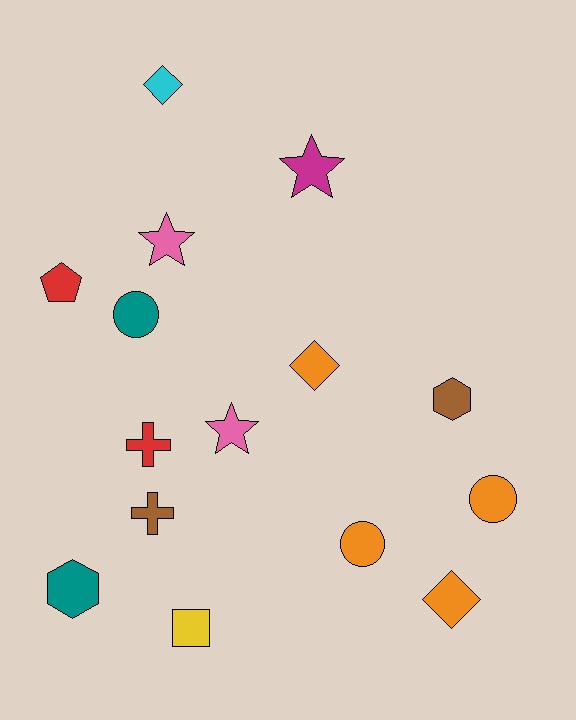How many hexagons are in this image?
There are 2 hexagons.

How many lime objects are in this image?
There are no lime objects.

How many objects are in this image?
There are 15 objects.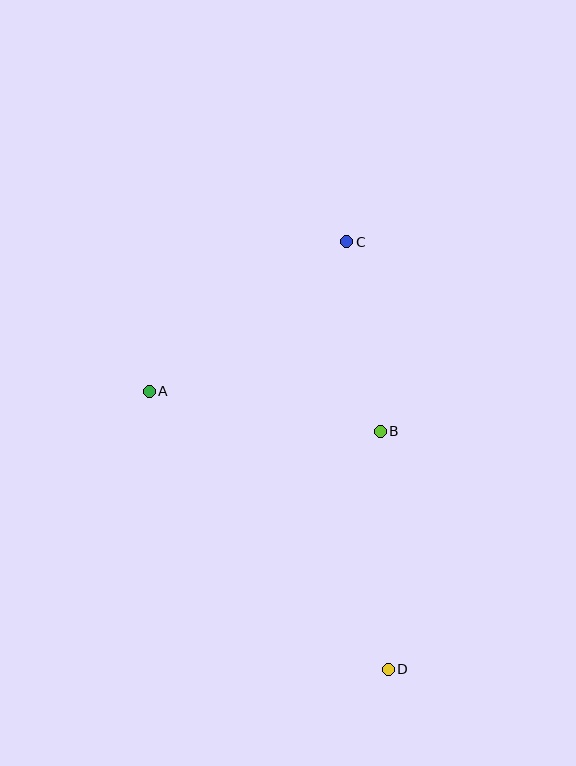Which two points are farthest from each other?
Points C and D are farthest from each other.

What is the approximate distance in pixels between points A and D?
The distance between A and D is approximately 366 pixels.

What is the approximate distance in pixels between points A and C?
The distance between A and C is approximately 248 pixels.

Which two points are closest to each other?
Points B and C are closest to each other.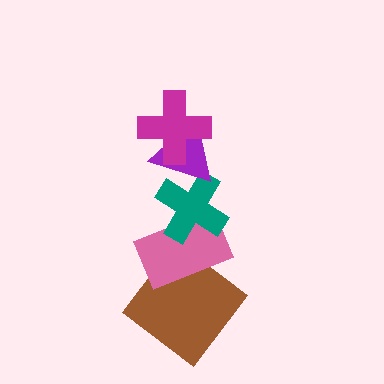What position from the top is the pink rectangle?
The pink rectangle is 4th from the top.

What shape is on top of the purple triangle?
The magenta cross is on top of the purple triangle.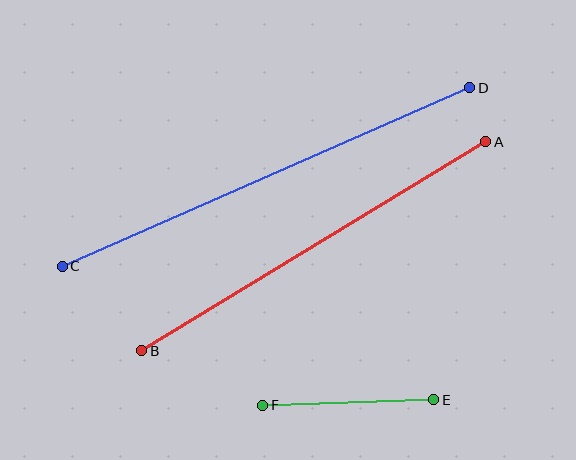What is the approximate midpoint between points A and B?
The midpoint is at approximately (314, 246) pixels.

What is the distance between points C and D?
The distance is approximately 444 pixels.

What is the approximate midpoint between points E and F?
The midpoint is at approximately (348, 402) pixels.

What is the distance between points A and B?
The distance is approximately 403 pixels.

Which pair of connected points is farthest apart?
Points C and D are farthest apart.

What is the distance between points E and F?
The distance is approximately 171 pixels.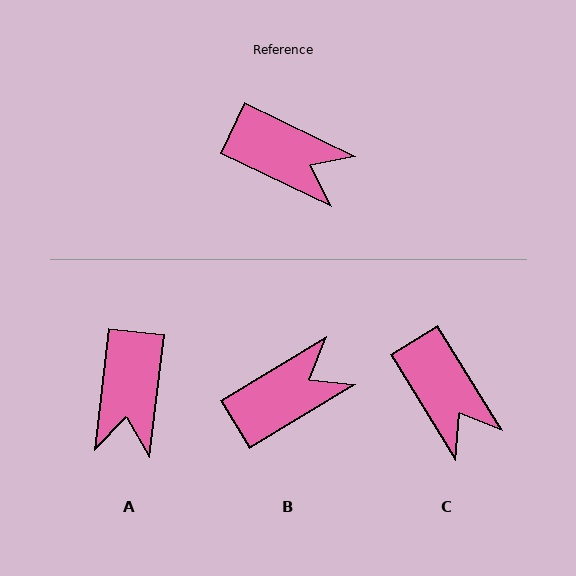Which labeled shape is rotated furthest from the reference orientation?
A, about 71 degrees away.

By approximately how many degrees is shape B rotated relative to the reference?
Approximately 57 degrees counter-clockwise.